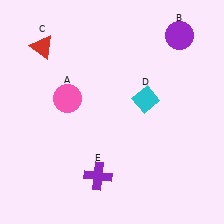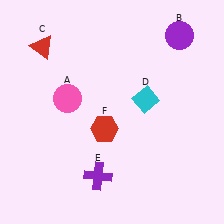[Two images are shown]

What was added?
A red hexagon (F) was added in Image 2.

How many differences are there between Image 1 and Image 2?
There is 1 difference between the two images.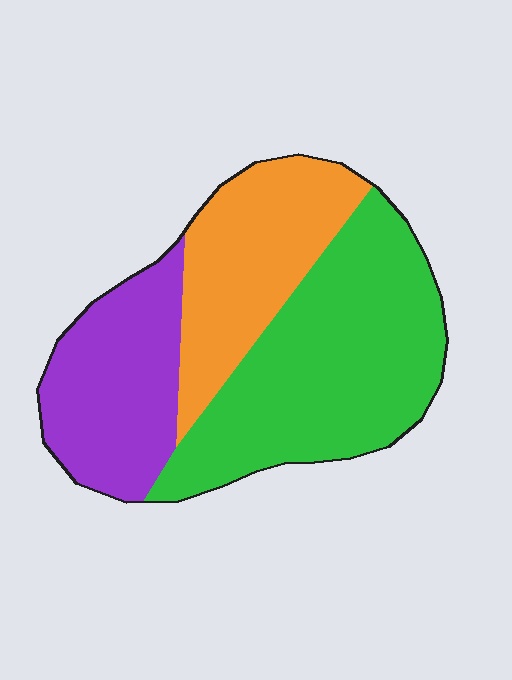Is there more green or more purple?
Green.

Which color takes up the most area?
Green, at roughly 45%.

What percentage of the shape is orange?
Orange takes up about one quarter (1/4) of the shape.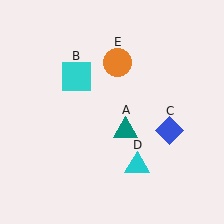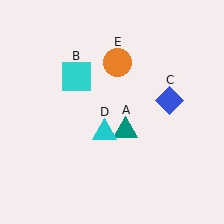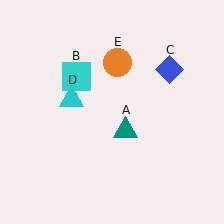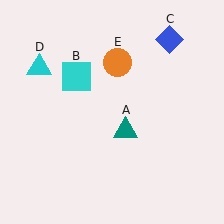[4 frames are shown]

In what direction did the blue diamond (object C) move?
The blue diamond (object C) moved up.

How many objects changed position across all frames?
2 objects changed position: blue diamond (object C), cyan triangle (object D).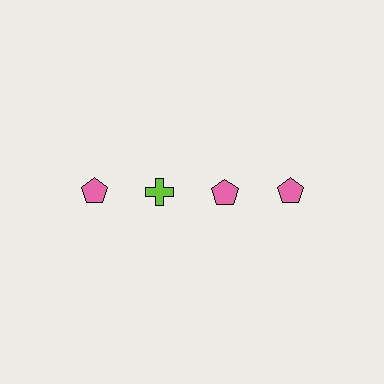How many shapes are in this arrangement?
There are 4 shapes arranged in a grid pattern.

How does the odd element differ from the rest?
It differs in both color (lime instead of pink) and shape (cross instead of pentagon).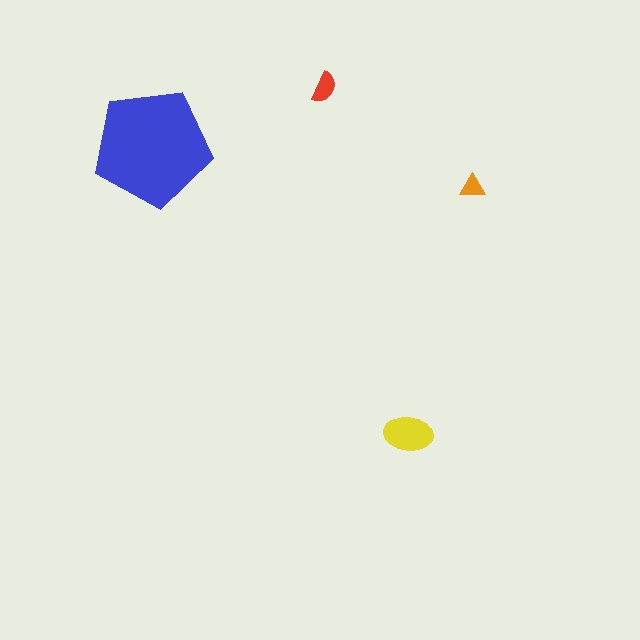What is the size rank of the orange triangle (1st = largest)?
4th.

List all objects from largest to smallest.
The blue pentagon, the yellow ellipse, the red semicircle, the orange triangle.